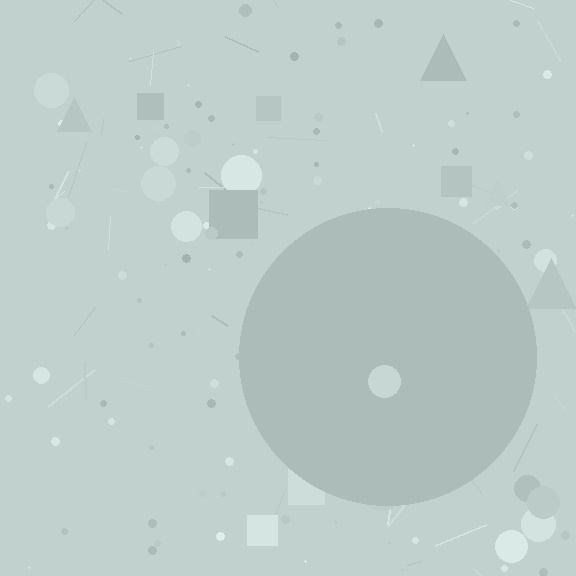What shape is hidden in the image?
A circle is hidden in the image.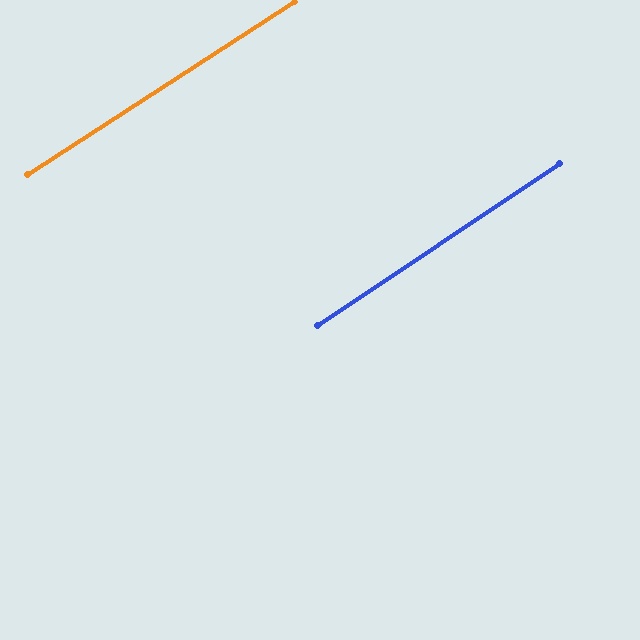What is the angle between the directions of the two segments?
Approximately 1 degree.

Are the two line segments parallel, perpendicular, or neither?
Parallel — their directions differ by only 1.0°.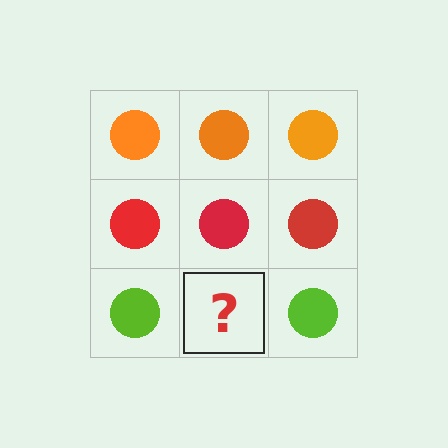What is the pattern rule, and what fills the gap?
The rule is that each row has a consistent color. The gap should be filled with a lime circle.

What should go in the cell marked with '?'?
The missing cell should contain a lime circle.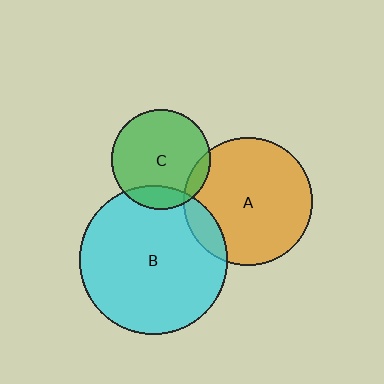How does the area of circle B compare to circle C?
Approximately 2.2 times.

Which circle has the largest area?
Circle B (cyan).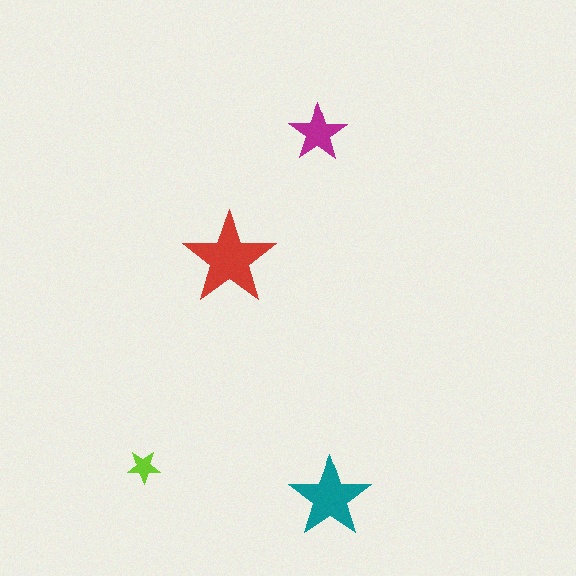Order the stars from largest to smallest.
the red one, the teal one, the magenta one, the lime one.